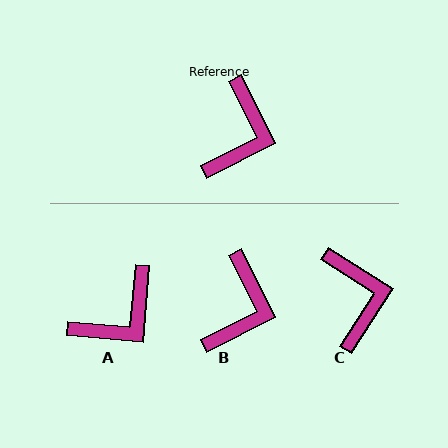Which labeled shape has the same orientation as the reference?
B.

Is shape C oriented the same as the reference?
No, it is off by about 31 degrees.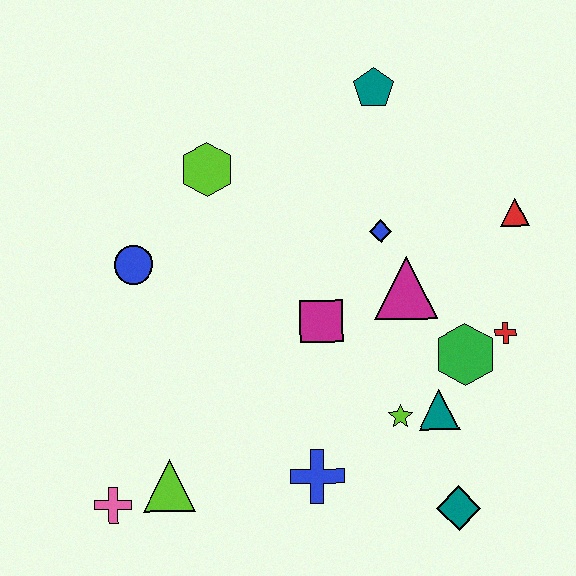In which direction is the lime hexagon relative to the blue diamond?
The lime hexagon is to the left of the blue diamond.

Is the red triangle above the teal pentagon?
No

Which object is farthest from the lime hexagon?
The teal diamond is farthest from the lime hexagon.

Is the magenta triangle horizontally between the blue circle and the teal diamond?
Yes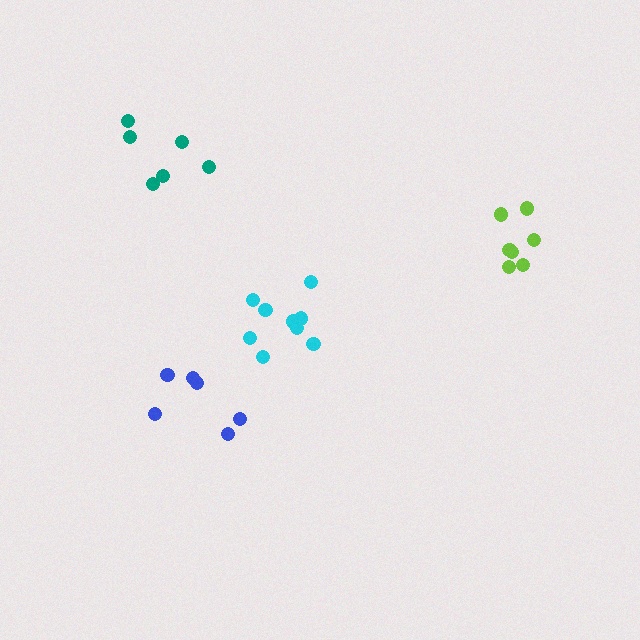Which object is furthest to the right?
The lime cluster is rightmost.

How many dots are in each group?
Group 1: 7 dots, Group 2: 9 dots, Group 3: 6 dots, Group 4: 6 dots (28 total).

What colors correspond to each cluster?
The clusters are colored: lime, cyan, teal, blue.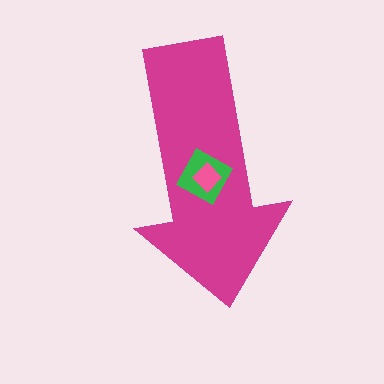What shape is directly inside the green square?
The pink diamond.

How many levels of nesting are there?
3.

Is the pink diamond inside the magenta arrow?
Yes.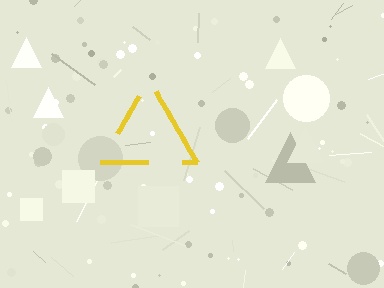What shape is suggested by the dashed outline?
The dashed outline suggests a triangle.